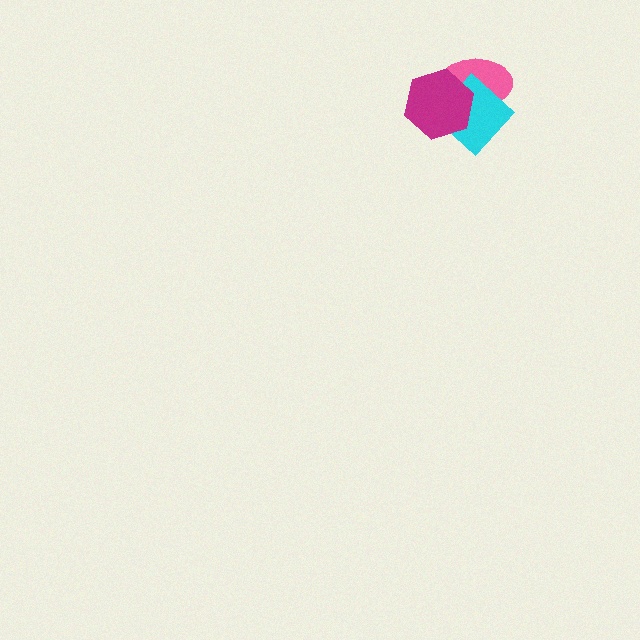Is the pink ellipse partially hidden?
Yes, it is partially covered by another shape.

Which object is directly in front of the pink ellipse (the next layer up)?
The cyan diamond is directly in front of the pink ellipse.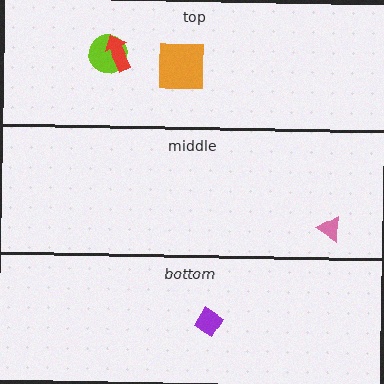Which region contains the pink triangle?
The middle region.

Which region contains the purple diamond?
The bottom region.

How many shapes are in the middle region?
1.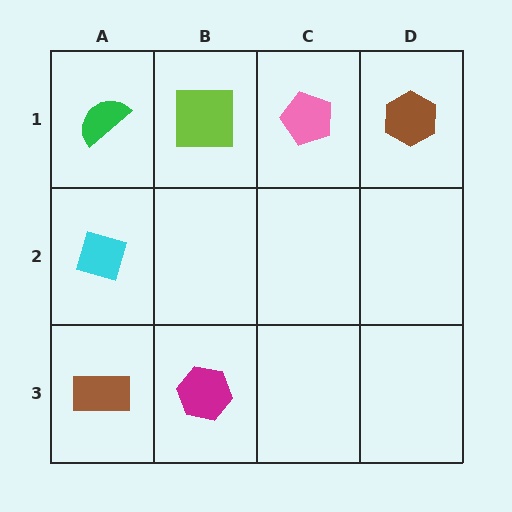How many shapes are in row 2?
1 shape.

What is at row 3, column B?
A magenta hexagon.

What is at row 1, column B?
A lime square.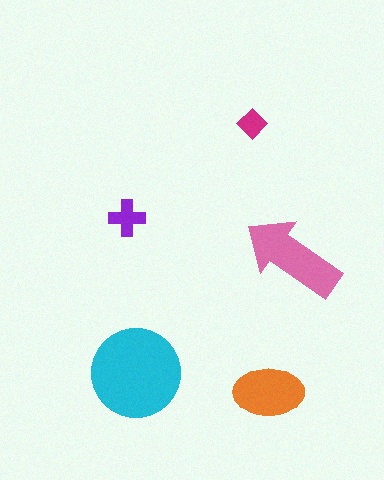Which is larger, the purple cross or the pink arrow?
The pink arrow.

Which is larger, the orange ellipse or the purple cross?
The orange ellipse.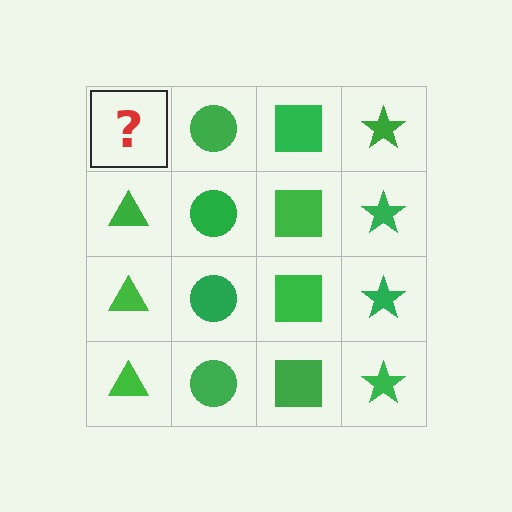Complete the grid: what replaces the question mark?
The question mark should be replaced with a green triangle.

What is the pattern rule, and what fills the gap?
The rule is that each column has a consistent shape. The gap should be filled with a green triangle.